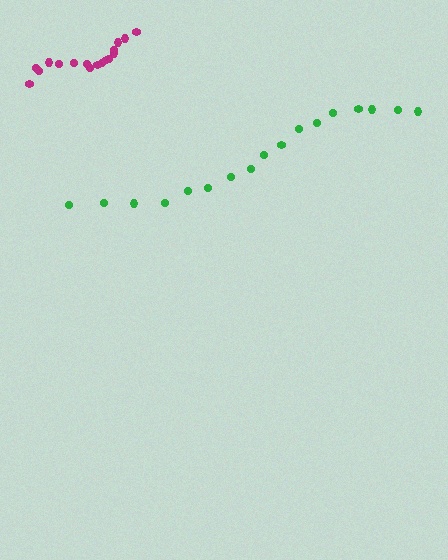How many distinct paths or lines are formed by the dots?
There are 2 distinct paths.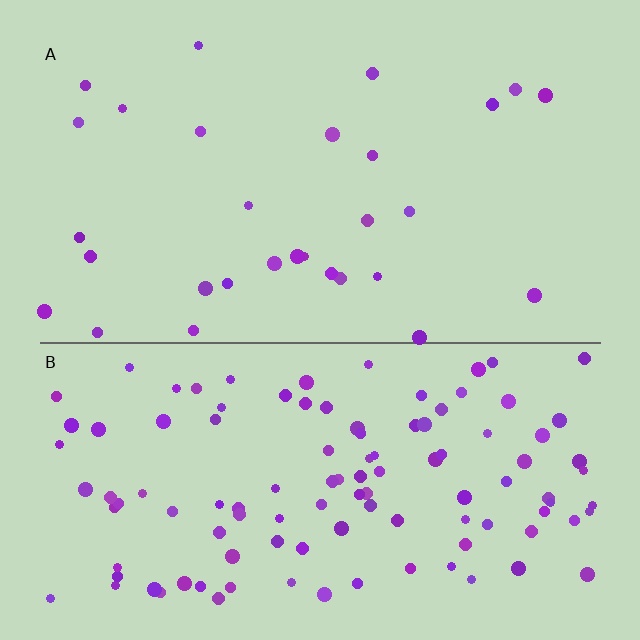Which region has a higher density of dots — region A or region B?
B (the bottom).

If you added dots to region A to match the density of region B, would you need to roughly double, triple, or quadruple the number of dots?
Approximately quadruple.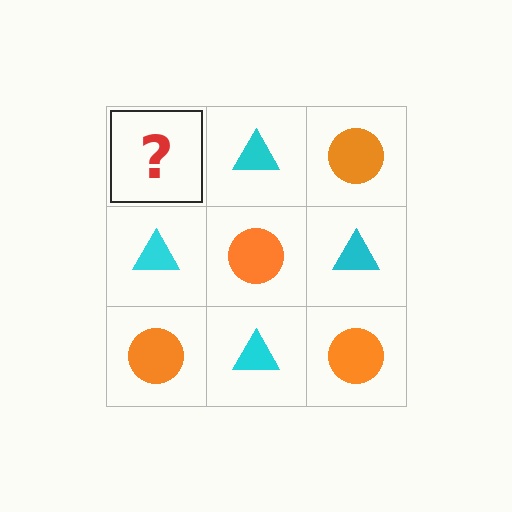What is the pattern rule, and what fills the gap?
The rule is that it alternates orange circle and cyan triangle in a checkerboard pattern. The gap should be filled with an orange circle.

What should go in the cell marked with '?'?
The missing cell should contain an orange circle.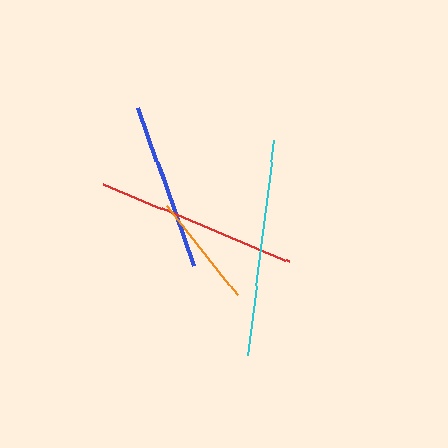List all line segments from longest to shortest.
From longest to shortest: cyan, red, blue, orange.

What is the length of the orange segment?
The orange segment is approximately 113 pixels long.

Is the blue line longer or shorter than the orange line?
The blue line is longer than the orange line.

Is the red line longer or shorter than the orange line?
The red line is longer than the orange line.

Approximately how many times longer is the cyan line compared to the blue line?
The cyan line is approximately 1.3 times the length of the blue line.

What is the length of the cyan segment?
The cyan segment is approximately 217 pixels long.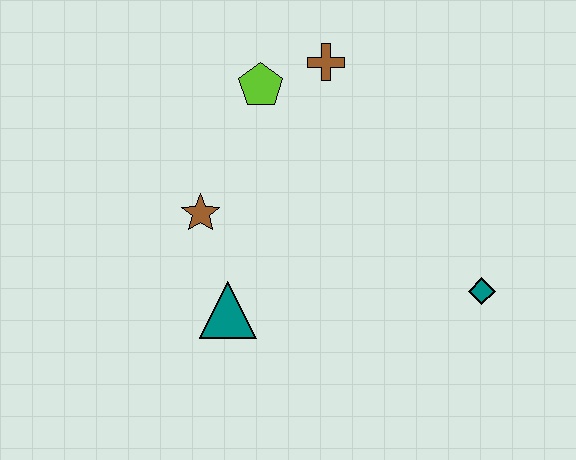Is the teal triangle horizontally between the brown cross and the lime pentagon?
No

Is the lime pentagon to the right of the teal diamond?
No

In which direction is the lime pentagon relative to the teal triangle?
The lime pentagon is above the teal triangle.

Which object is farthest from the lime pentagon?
The teal diamond is farthest from the lime pentagon.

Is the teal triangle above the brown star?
No